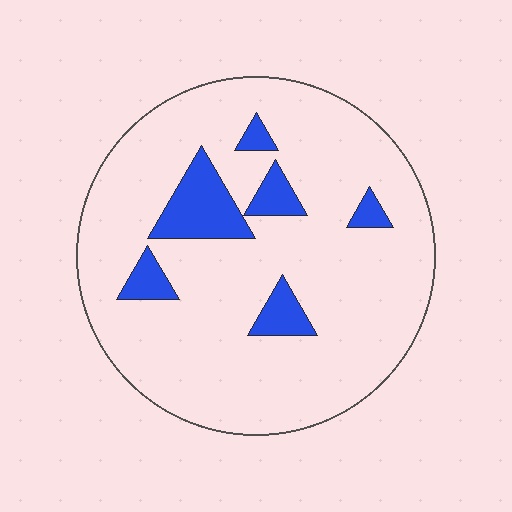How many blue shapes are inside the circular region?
6.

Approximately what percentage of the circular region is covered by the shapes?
Approximately 15%.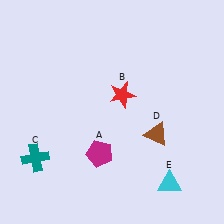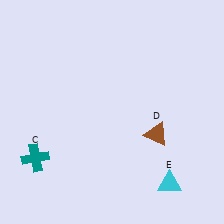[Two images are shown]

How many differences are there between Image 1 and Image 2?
There are 2 differences between the two images.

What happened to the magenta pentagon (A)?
The magenta pentagon (A) was removed in Image 2. It was in the bottom-left area of Image 1.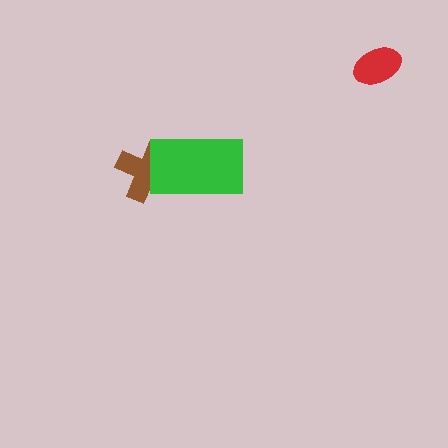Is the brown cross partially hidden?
Yes, it is partially covered by another shape.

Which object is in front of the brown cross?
The green rectangle is in front of the brown cross.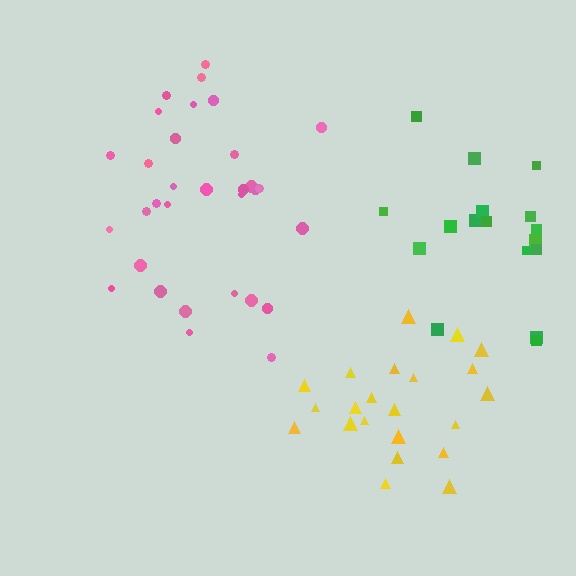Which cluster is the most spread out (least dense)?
Green.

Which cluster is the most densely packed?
Pink.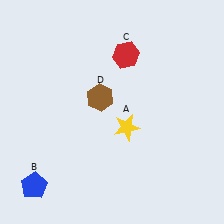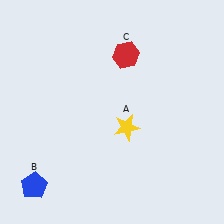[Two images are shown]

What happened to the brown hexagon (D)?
The brown hexagon (D) was removed in Image 2. It was in the top-left area of Image 1.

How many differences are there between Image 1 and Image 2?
There is 1 difference between the two images.